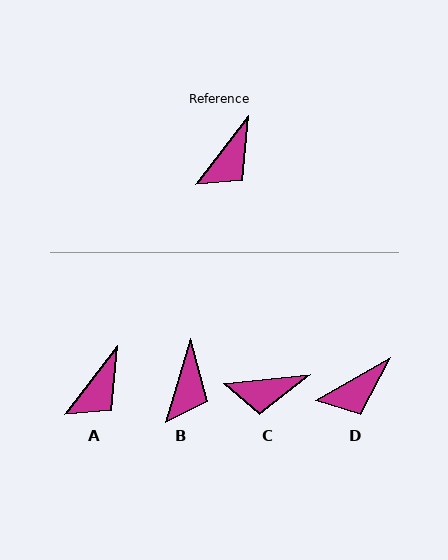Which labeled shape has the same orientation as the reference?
A.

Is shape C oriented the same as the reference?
No, it is off by about 46 degrees.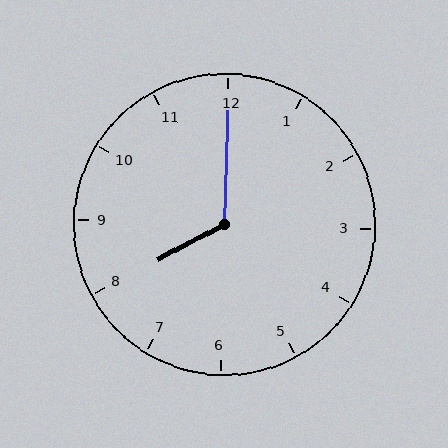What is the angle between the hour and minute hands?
Approximately 120 degrees.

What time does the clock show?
8:00.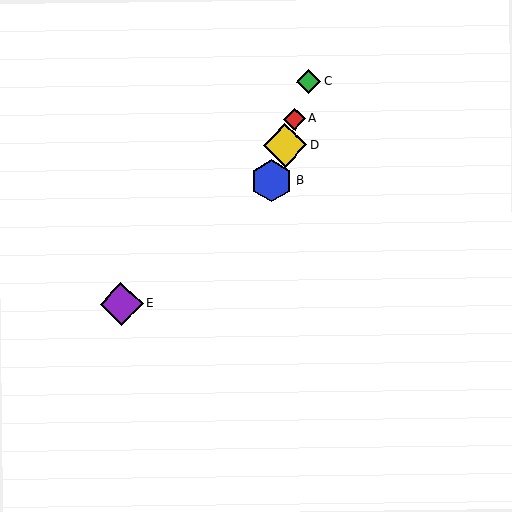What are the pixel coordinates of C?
Object C is at (309, 82).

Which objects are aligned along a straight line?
Objects A, B, C, D are aligned along a straight line.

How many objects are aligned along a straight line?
4 objects (A, B, C, D) are aligned along a straight line.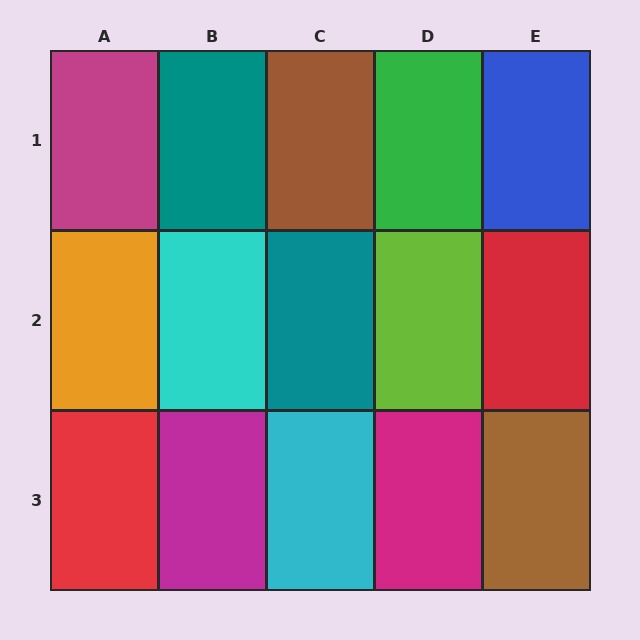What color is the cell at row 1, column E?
Blue.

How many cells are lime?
1 cell is lime.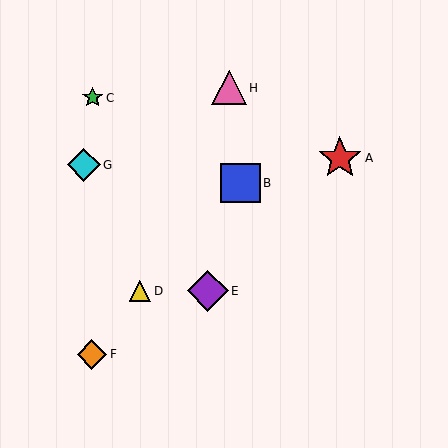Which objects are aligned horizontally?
Objects D, E are aligned horizontally.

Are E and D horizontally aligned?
Yes, both are at y≈291.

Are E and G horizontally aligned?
No, E is at y≈291 and G is at y≈165.